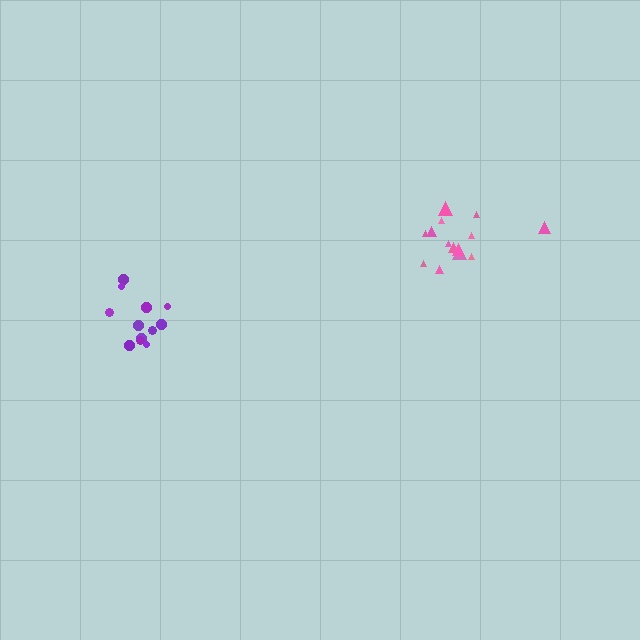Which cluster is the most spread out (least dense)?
Pink.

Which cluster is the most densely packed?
Purple.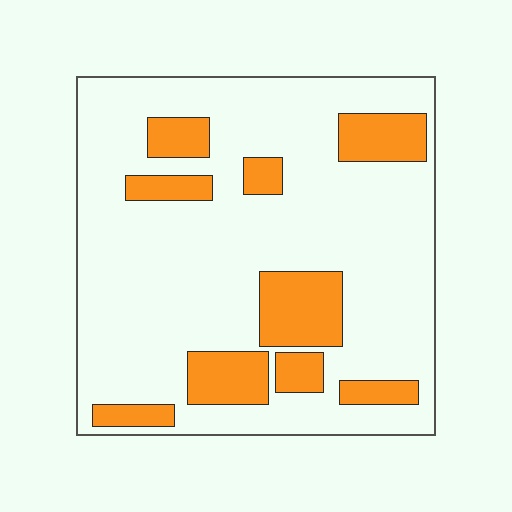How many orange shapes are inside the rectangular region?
9.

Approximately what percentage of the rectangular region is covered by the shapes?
Approximately 20%.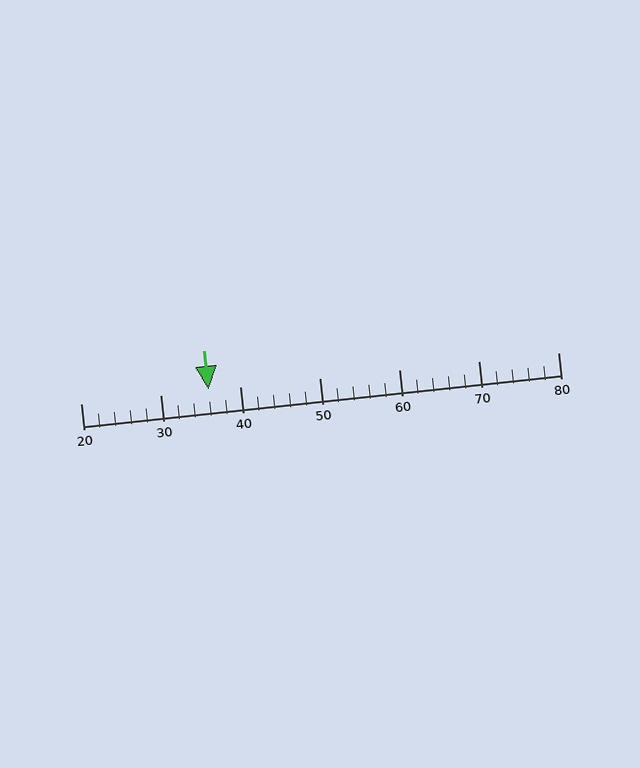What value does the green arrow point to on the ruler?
The green arrow points to approximately 36.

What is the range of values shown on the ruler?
The ruler shows values from 20 to 80.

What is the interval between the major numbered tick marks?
The major tick marks are spaced 10 units apart.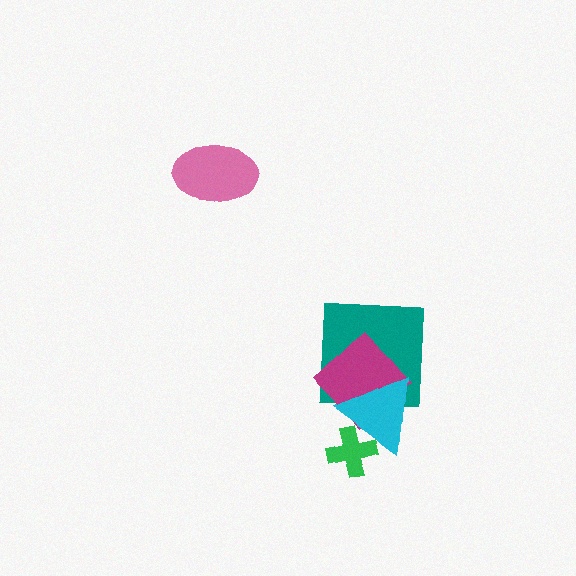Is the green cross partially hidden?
Yes, it is partially covered by another shape.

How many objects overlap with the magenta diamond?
2 objects overlap with the magenta diamond.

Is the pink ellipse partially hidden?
No, no other shape covers it.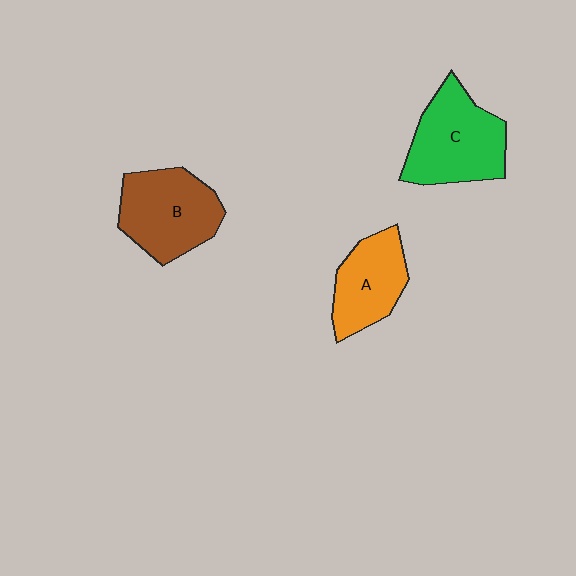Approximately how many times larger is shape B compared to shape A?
Approximately 1.3 times.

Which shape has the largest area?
Shape C (green).